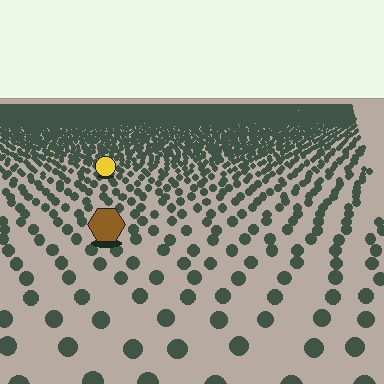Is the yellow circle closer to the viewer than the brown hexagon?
No. The brown hexagon is closer — you can tell from the texture gradient: the ground texture is coarser near it.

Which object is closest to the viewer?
The brown hexagon is closest. The texture marks near it are larger and more spread out.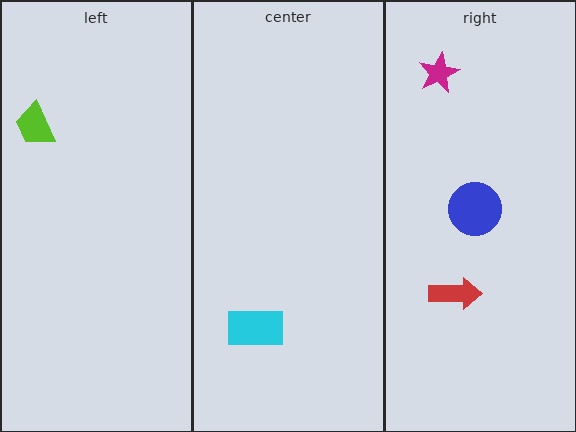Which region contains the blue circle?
The right region.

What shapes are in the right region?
The blue circle, the red arrow, the magenta star.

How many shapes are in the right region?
3.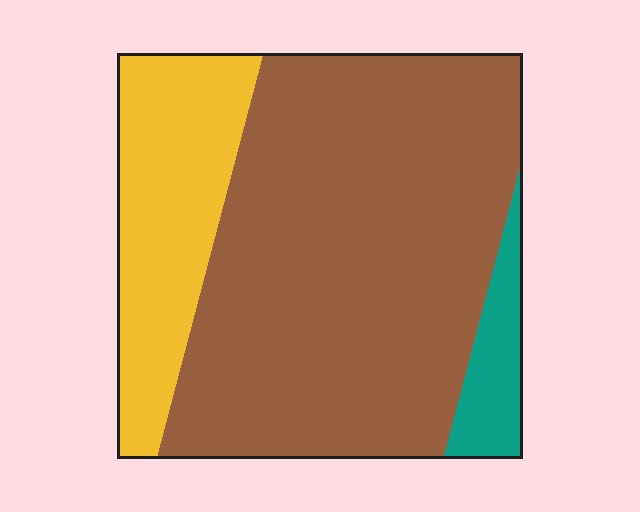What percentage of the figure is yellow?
Yellow takes up about one quarter (1/4) of the figure.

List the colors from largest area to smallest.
From largest to smallest: brown, yellow, teal.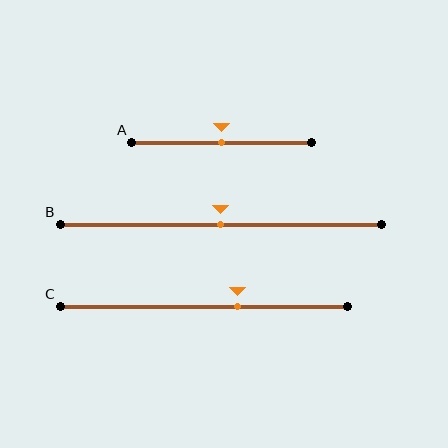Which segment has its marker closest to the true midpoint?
Segment A has its marker closest to the true midpoint.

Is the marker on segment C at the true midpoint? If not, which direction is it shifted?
No, the marker on segment C is shifted to the right by about 12% of the segment length.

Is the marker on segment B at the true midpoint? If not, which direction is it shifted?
Yes, the marker on segment B is at the true midpoint.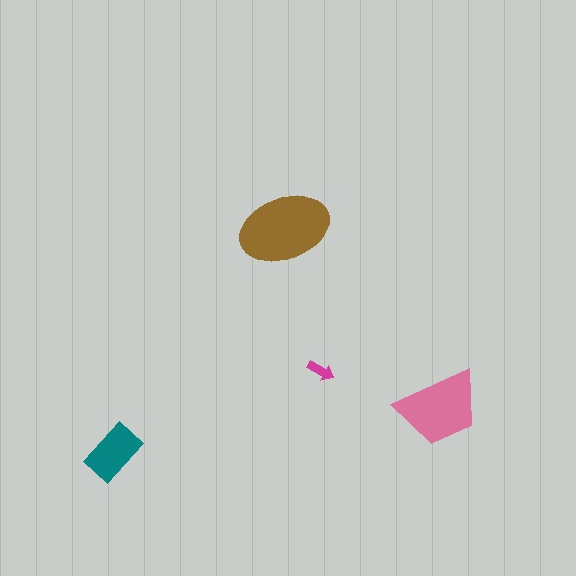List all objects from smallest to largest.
The magenta arrow, the teal rectangle, the pink trapezoid, the brown ellipse.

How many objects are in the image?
There are 4 objects in the image.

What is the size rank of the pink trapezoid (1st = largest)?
2nd.